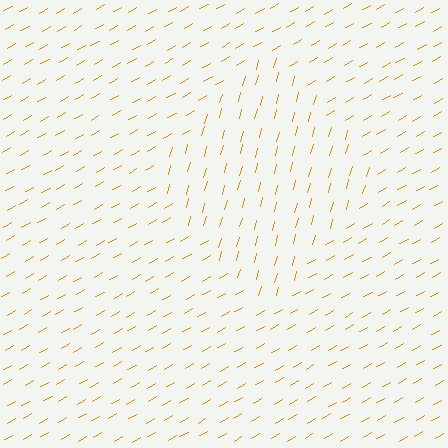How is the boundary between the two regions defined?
The boundary is defined purely by a change in line orientation (approximately 45 degrees difference). All lines are the same color and thickness.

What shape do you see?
I see a diamond.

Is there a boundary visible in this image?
Yes, there is a texture boundary formed by a change in line orientation.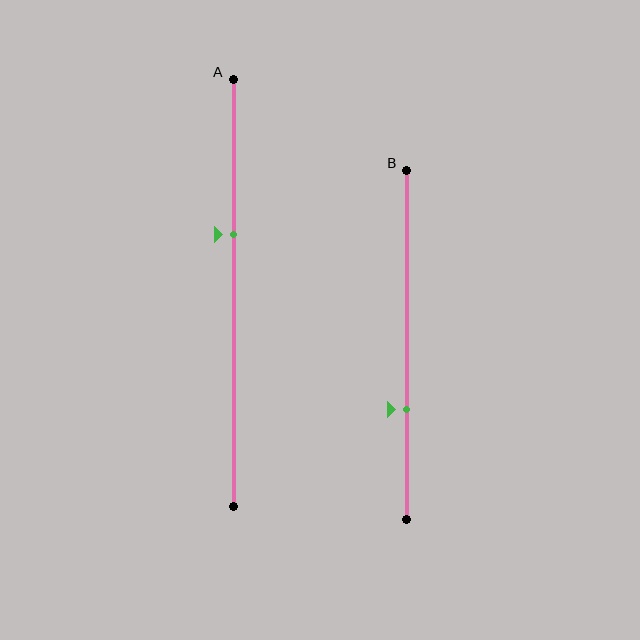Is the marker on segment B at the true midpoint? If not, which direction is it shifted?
No, the marker on segment B is shifted downward by about 18% of the segment length.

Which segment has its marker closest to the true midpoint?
Segment A has its marker closest to the true midpoint.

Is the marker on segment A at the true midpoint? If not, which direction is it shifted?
No, the marker on segment A is shifted upward by about 14% of the segment length.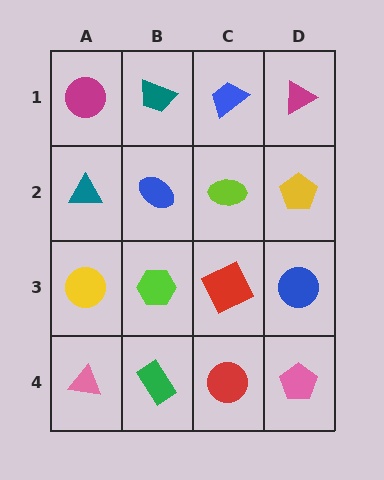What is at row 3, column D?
A blue circle.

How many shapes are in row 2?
4 shapes.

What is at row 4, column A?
A pink triangle.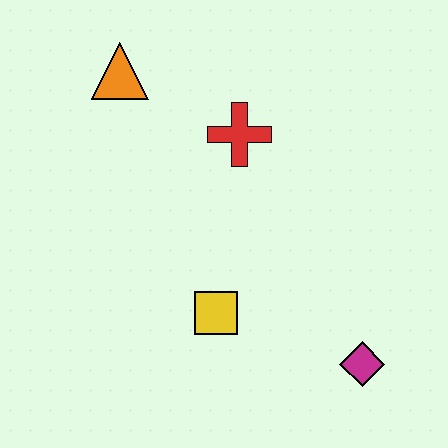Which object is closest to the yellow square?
The magenta diamond is closest to the yellow square.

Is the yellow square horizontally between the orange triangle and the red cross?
Yes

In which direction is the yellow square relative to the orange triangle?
The yellow square is below the orange triangle.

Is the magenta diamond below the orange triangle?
Yes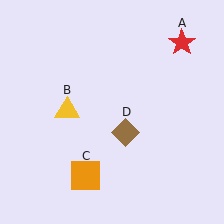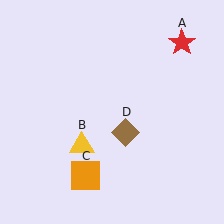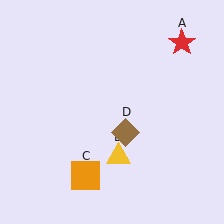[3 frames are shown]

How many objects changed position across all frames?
1 object changed position: yellow triangle (object B).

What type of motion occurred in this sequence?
The yellow triangle (object B) rotated counterclockwise around the center of the scene.